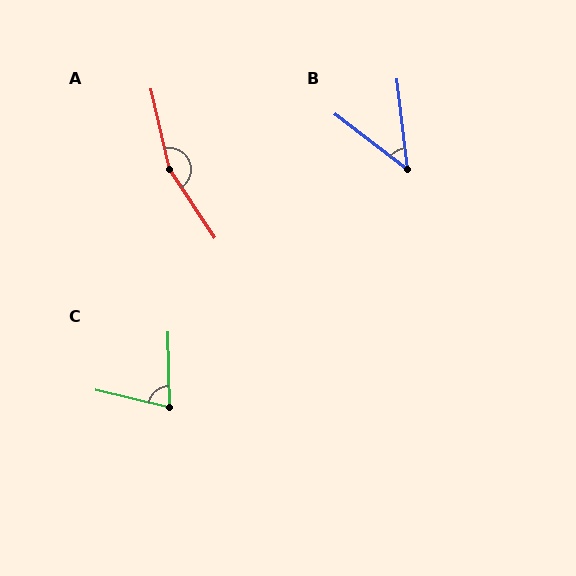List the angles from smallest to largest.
B (46°), C (75°), A (160°).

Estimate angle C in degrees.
Approximately 75 degrees.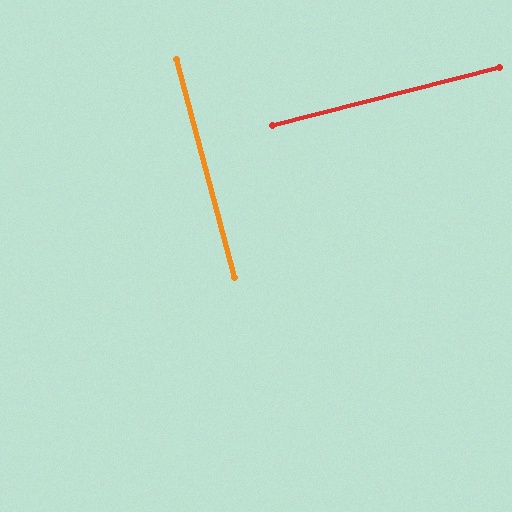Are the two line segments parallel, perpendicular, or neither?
Perpendicular — they meet at approximately 90°.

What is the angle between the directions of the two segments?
Approximately 90 degrees.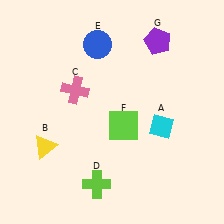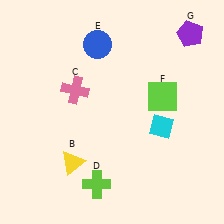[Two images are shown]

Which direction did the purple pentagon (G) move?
The purple pentagon (G) moved right.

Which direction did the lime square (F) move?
The lime square (F) moved right.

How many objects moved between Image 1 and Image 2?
3 objects moved between the two images.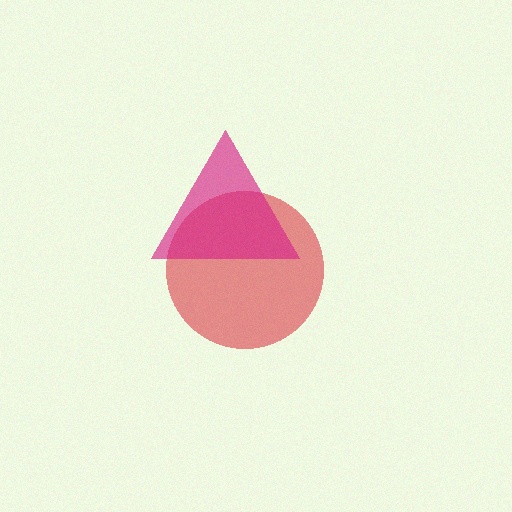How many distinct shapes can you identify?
There are 2 distinct shapes: a red circle, a magenta triangle.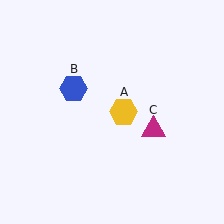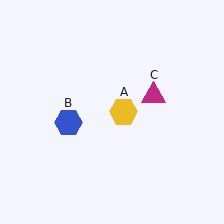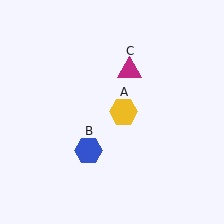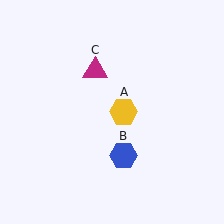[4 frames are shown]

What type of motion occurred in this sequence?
The blue hexagon (object B), magenta triangle (object C) rotated counterclockwise around the center of the scene.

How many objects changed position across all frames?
2 objects changed position: blue hexagon (object B), magenta triangle (object C).